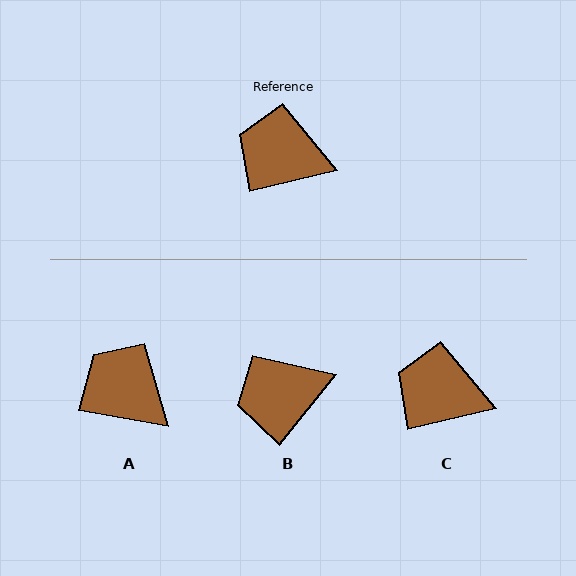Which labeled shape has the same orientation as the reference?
C.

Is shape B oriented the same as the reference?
No, it is off by about 38 degrees.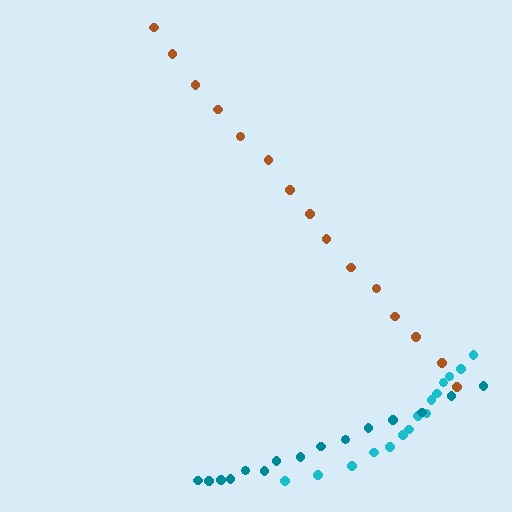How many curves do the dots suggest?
There are 3 distinct paths.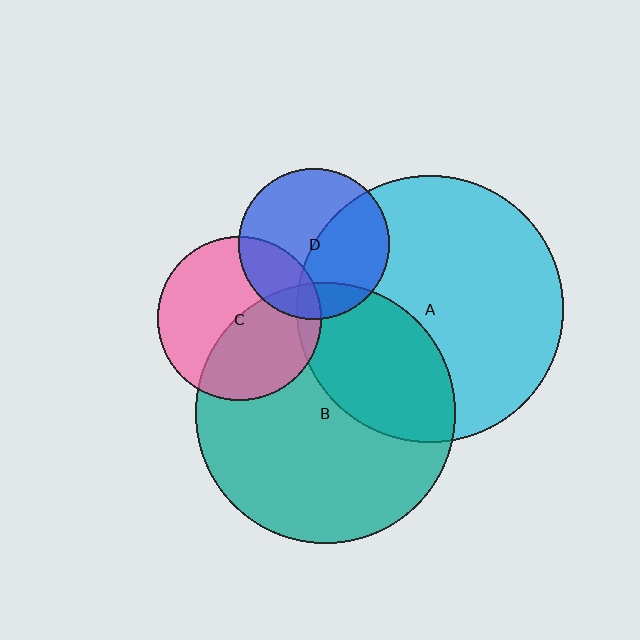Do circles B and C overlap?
Yes.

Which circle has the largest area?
Circle A (cyan).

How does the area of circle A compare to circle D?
Approximately 3.1 times.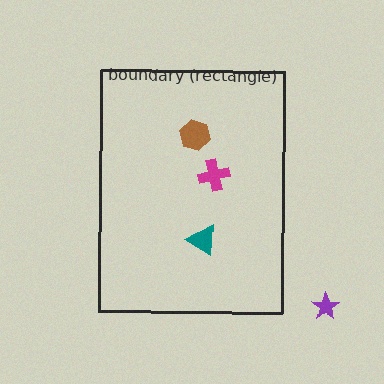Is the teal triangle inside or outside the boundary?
Inside.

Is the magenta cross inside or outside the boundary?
Inside.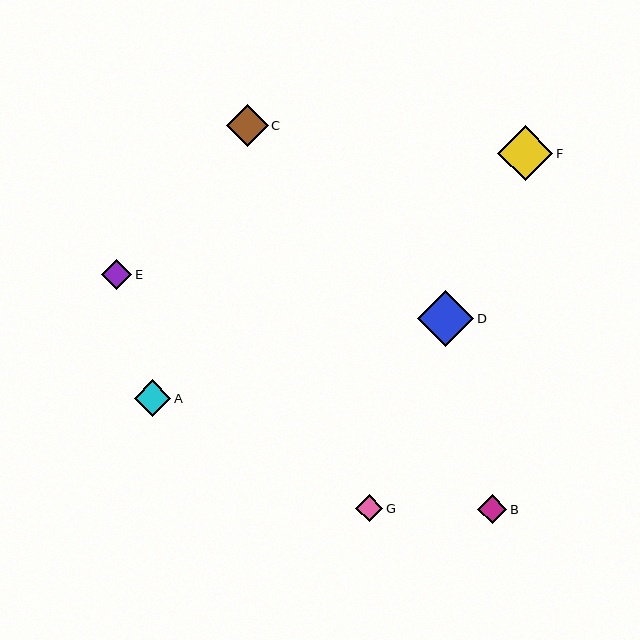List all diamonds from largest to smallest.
From largest to smallest: D, F, C, A, E, B, G.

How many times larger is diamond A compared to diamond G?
Diamond A is approximately 1.4 times the size of diamond G.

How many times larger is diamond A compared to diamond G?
Diamond A is approximately 1.4 times the size of diamond G.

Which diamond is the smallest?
Diamond G is the smallest with a size of approximately 27 pixels.